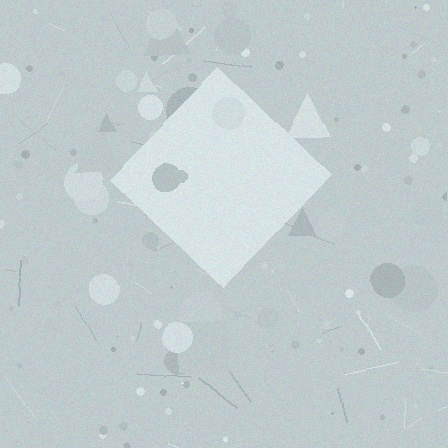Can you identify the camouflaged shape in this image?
The camouflaged shape is a diamond.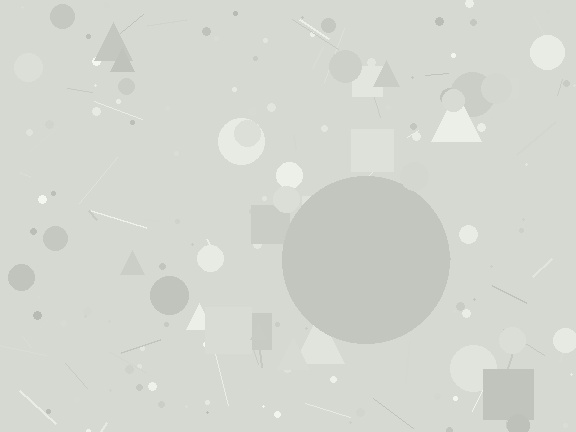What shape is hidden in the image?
A circle is hidden in the image.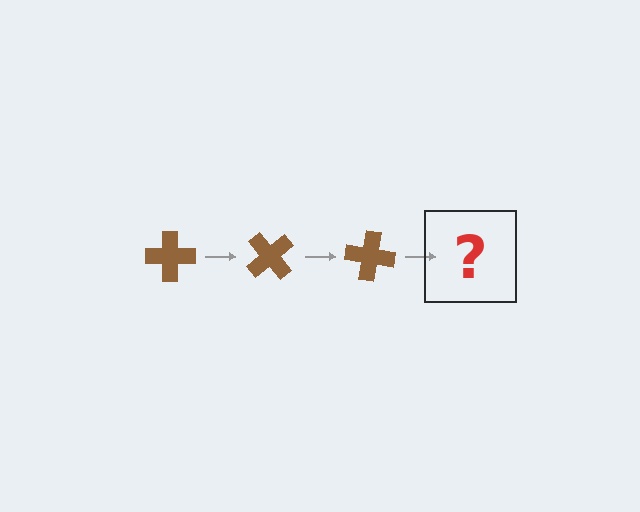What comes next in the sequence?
The next element should be a brown cross rotated 150 degrees.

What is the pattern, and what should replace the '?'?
The pattern is that the cross rotates 50 degrees each step. The '?' should be a brown cross rotated 150 degrees.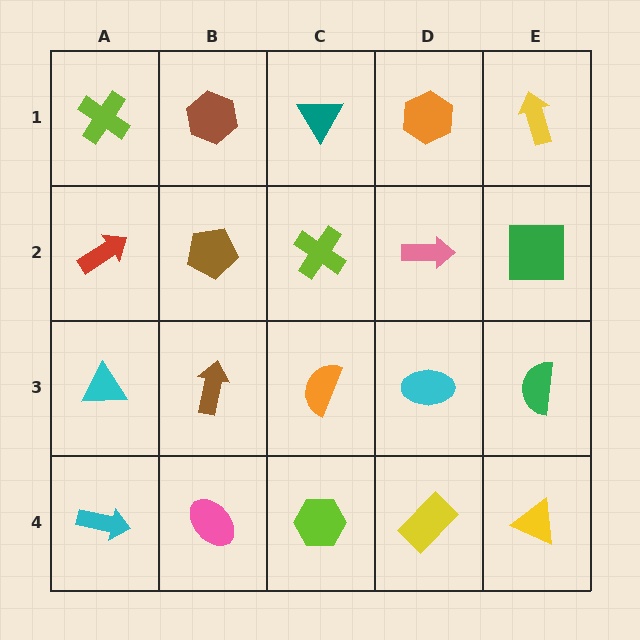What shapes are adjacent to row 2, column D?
An orange hexagon (row 1, column D), a cyan ellipse (row 3, column D), a lime cross (row 2, column C), a green square (row 2, column E).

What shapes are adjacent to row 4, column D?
A cyan ellipse (row 3, column D), a lime hexagon (row 4, column C), a yellow triangle (row 4, column E).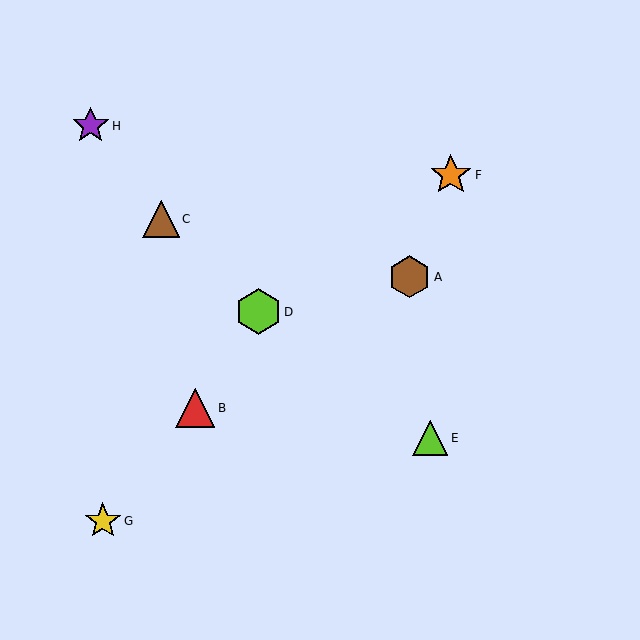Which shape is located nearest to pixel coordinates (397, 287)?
The brown hexagon (labeled A) at (410, 277) is nearest to that location.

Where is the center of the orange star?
The center of the orange star is at (451, 175).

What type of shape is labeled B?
Shape B is a red triangle.